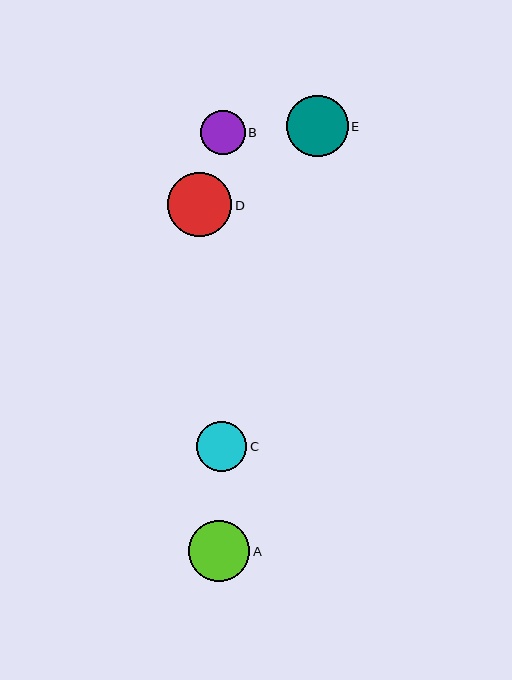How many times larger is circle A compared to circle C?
Circle A is approximately 1.2 times the size of circle C.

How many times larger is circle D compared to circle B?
Circle D is approximately 1.5 times the size of circle B.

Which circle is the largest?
Circle D is the largest with a size of approximately 64 pixels.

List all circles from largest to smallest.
From largest to smallest: D, E, A, C, B.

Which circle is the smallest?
Circle B is the smallest with a size of approximately 44 pixels.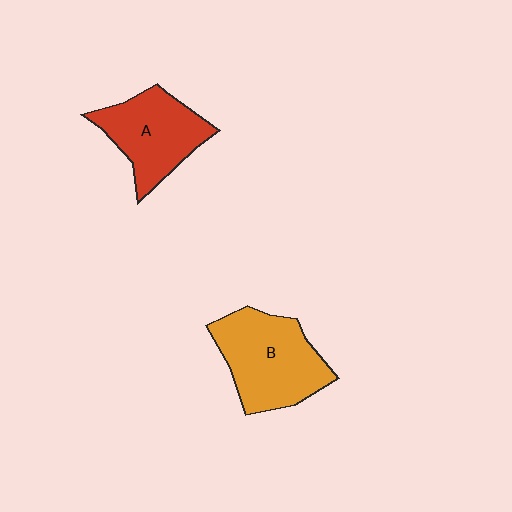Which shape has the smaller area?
Shape A (red).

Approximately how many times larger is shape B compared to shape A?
Approximately 1.2 times.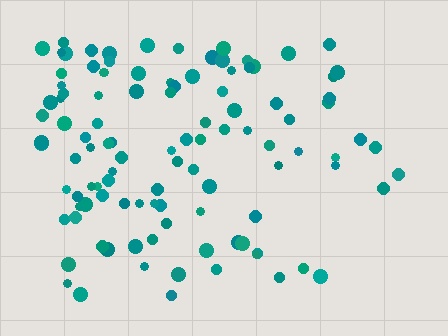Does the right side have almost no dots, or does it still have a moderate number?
Still a moderate number, just noticeably fewer than the left.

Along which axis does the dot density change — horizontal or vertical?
Horizontal.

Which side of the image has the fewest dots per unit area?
The right.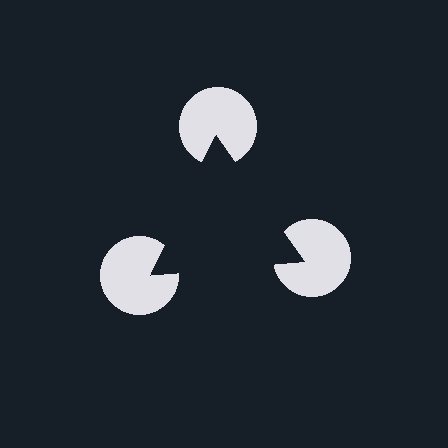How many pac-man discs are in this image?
There are 3 — one at each vertex of the illusory triangle.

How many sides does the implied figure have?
3 sides.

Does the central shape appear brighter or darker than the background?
It typically appears slightly darker than the background, even though no actual brightness change is drawn.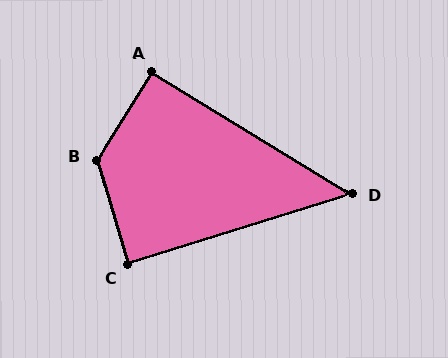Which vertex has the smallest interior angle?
D, at approximately 49 degrees.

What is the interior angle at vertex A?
Approximately 91 degrees (approximately right).